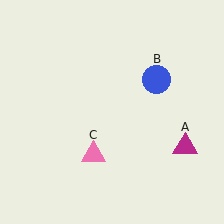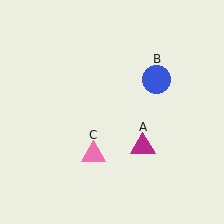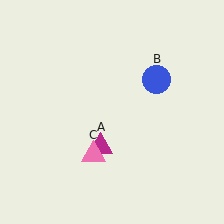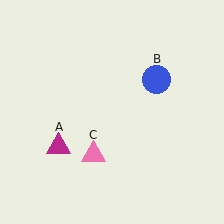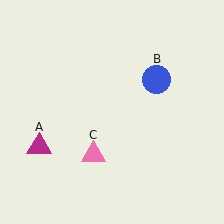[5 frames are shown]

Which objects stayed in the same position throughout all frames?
Blue circle (object B) and pink triangle (object C) remained stationary.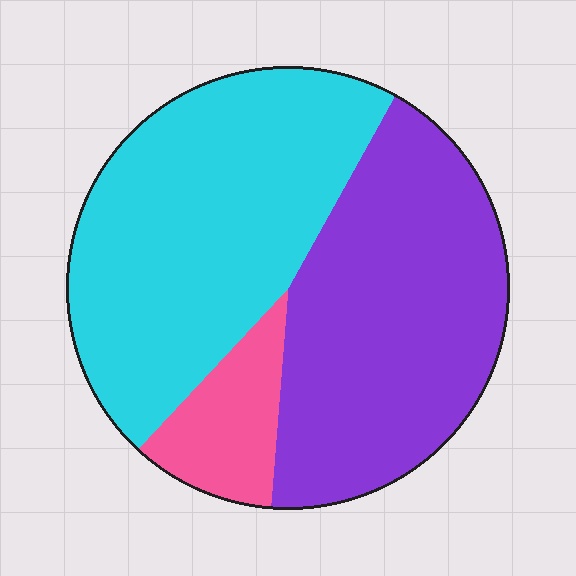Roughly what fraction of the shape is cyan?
Cyan covers about 45% of the shape.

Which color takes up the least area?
Pink, at roughly 10%.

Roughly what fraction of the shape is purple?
Purple takes up about two fifths (2/5) of the shape.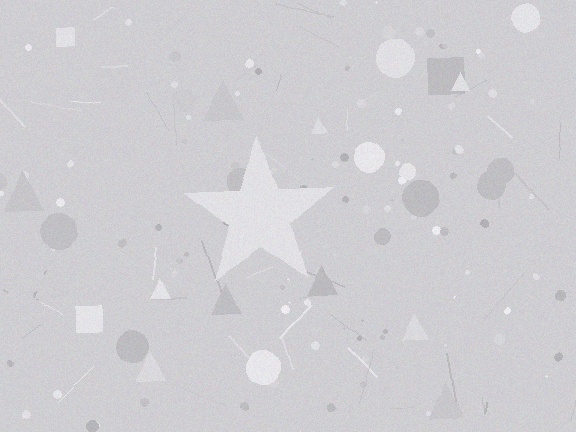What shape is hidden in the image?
A star is hidden in the image.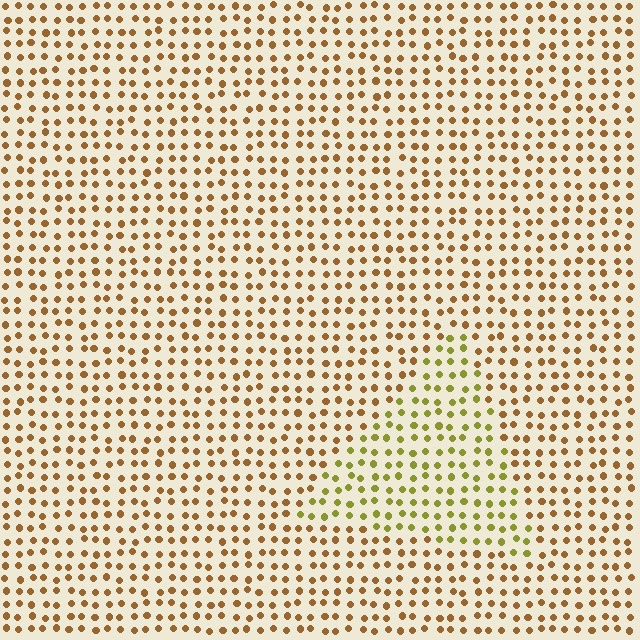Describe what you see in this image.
The image is filled with small brown elements in a uniform arrangement. A triangle-shaped region is visible where the elements are tinted to a slightly different hue, forming a subtle color boundary.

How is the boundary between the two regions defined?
The boundary is defined purely by a slight shift in hue (about 37 degrees). Spacing, size, and orientation are identical on both sides.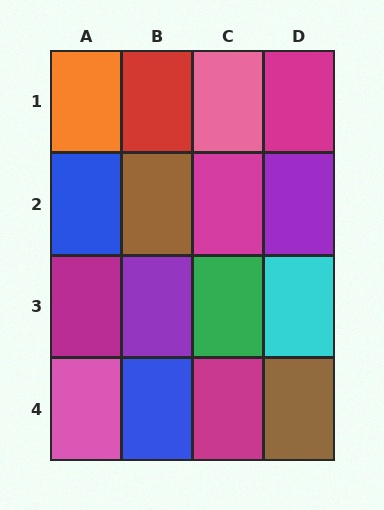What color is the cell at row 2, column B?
Brown.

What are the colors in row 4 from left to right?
Pink, blue, magenta, brown.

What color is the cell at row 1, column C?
Pink.